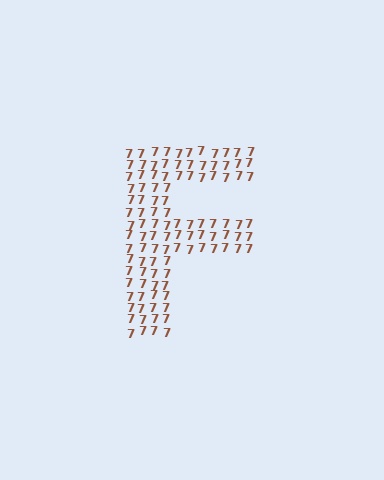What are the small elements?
The small elements are digit 7's.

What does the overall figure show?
The overall figure shows the letter F.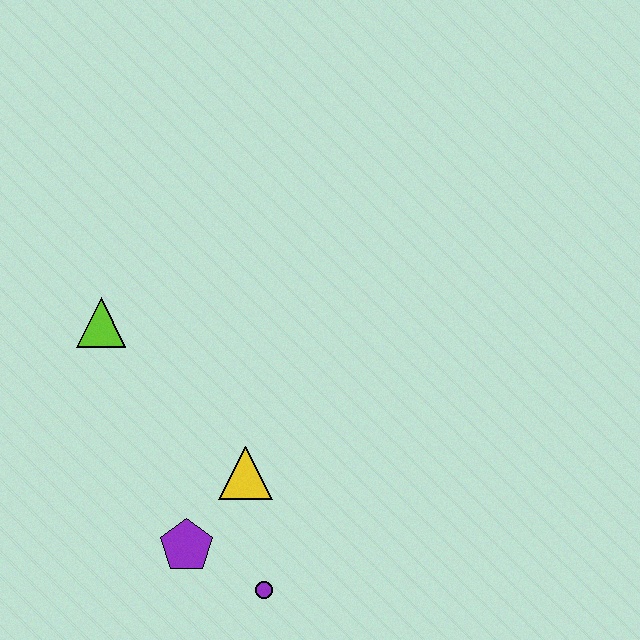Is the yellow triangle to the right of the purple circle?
No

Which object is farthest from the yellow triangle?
The lime triangle is farthest from the yellow triangle.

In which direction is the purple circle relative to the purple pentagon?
The purple circle is to the right of the purple pentagon.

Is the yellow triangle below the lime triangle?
Yes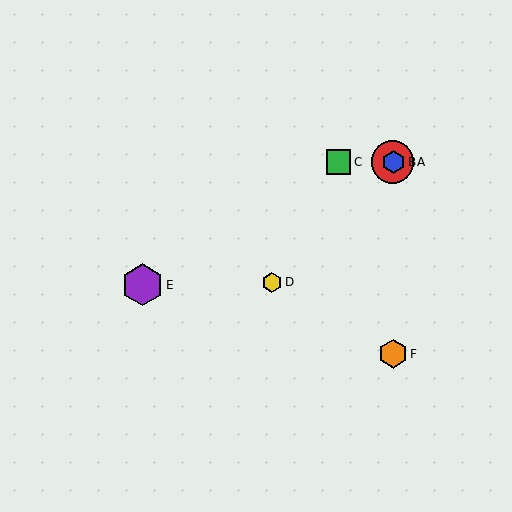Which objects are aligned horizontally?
Objects A, B, C are aligned horizontally.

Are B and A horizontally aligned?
Yes, both are at y≈162.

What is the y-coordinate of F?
Object F is at y≈354.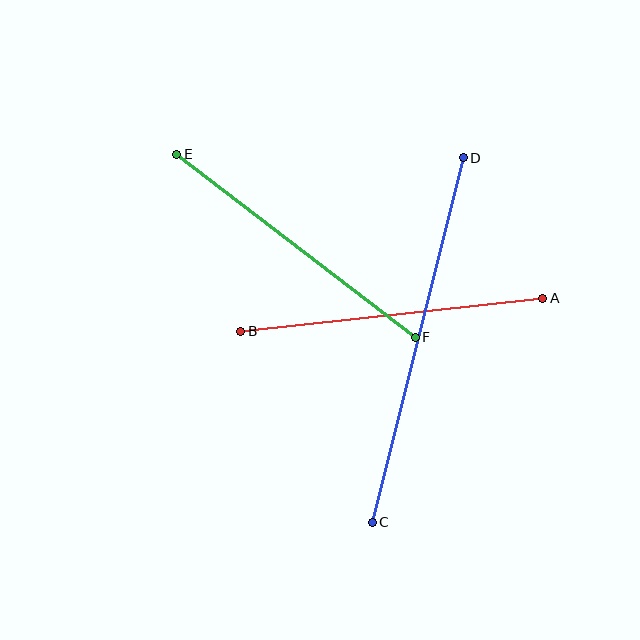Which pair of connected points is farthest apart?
Points C and D are farthest apart.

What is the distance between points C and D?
The distance is approximately 376 pixels.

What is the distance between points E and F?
The distance is approximately 301 pixels.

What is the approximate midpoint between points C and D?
The midpoint is at approximately (418, 340) pixels.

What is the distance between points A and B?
The distance is approximately 304 pixels.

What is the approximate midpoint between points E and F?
The midpoint is at approximately (296, 246) pixels.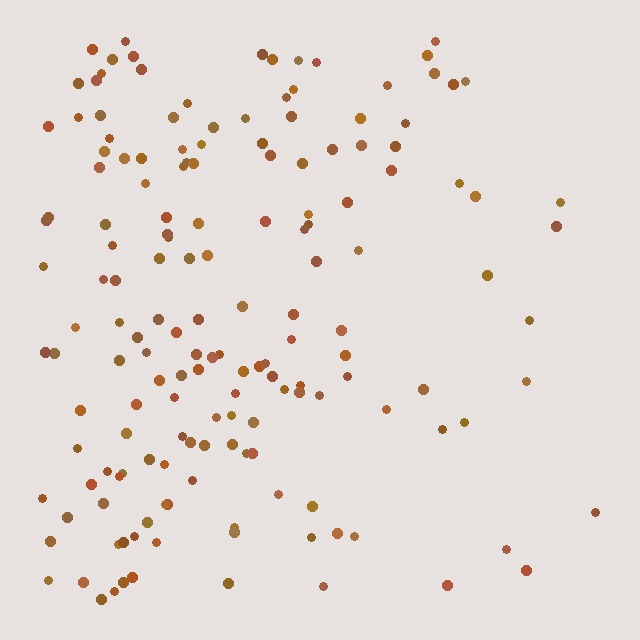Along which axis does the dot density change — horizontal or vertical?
Horizontal.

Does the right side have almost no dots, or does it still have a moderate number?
Still a moderate number, just noticeably fewer than the left.